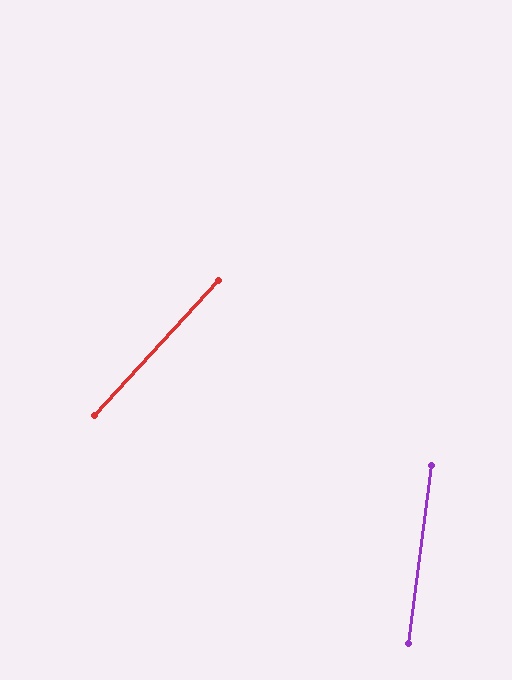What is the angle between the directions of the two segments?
Approximately 35 degrees.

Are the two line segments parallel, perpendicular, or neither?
Neither parallel nor perpendicular — they differ by about 35°.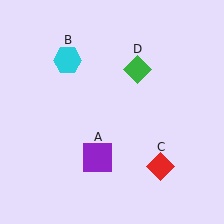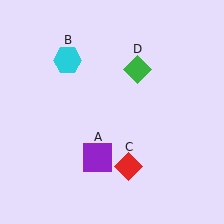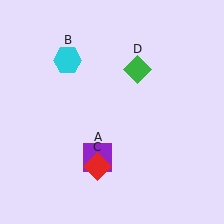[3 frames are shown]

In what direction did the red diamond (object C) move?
The red diamond (object C) moved left.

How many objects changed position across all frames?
1 object changed position: red diamond (object C).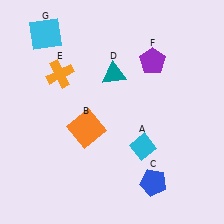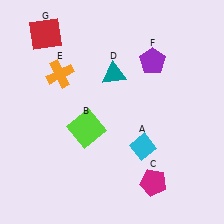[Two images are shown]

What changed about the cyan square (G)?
In Image 1, G is cyan. In Image 2, it changed to red.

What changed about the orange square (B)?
In Image 1, B is orange. In Image 2, it changed to lime.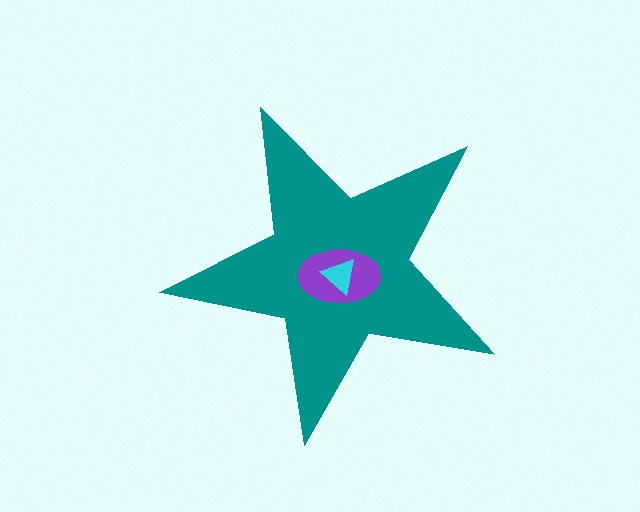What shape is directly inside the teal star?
The purple ellipse.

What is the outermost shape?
The teal star.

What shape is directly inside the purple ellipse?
The cyan triangle.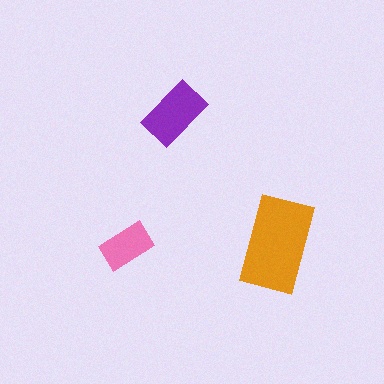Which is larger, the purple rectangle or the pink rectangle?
The purple one.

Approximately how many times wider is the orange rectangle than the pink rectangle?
About 2 times wider.